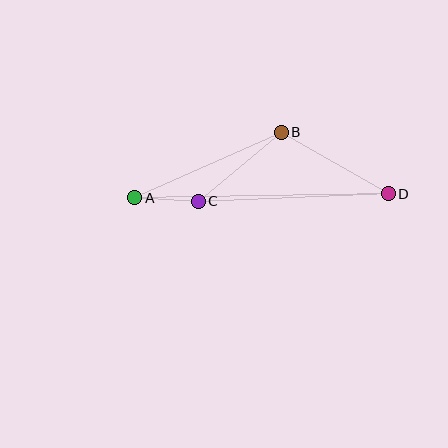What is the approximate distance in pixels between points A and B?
The distance between A and B is approximately 160 pixels.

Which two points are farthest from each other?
Points A and D are farthest from each other.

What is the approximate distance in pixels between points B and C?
The distance between B and C is approximately 108 pixels.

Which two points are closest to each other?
Points A and C are closest to each other.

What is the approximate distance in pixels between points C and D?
The distance between C and D is approximately 190 pixels.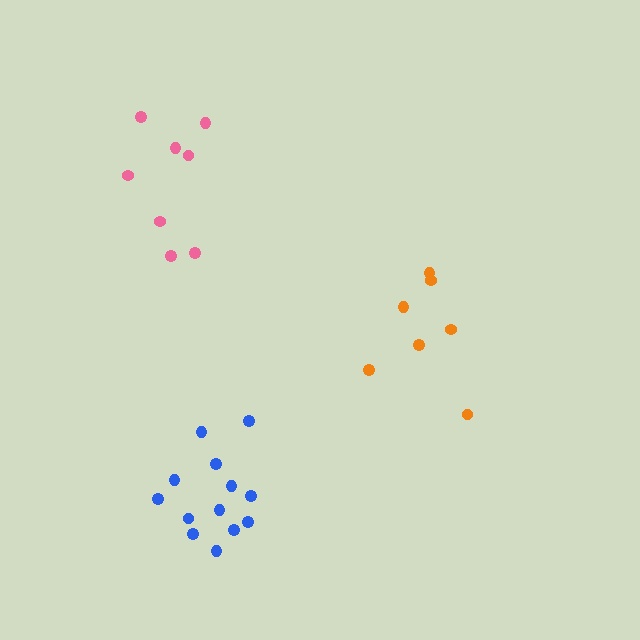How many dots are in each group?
Group 1: 8 dots, Group 2: 7 dots, Group 3: 13 dots (28 total).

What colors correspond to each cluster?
The clusters are colored: pink, orange, blue.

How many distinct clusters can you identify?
There are 3 distinct clusters.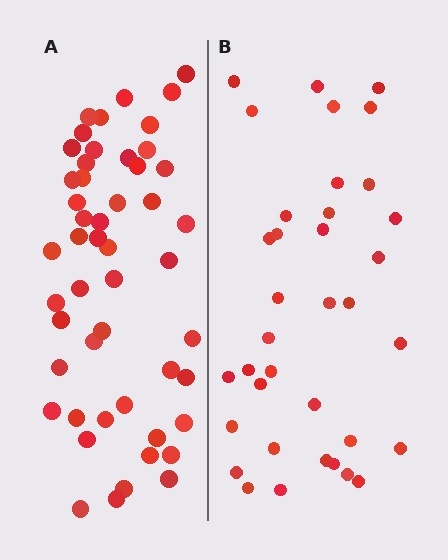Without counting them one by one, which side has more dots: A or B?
Region A (the left region) has more dots.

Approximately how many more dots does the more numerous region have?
Region A has approximately 15 more dots than region B.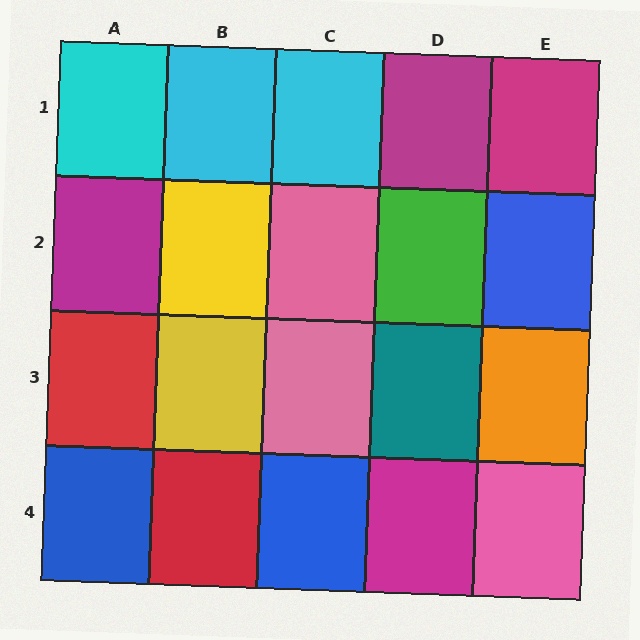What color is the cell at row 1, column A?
Cyan.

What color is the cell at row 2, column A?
Magenta.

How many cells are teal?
1 cell is teal.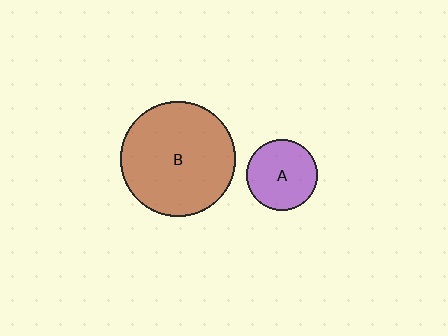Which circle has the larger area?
Circle B (brown).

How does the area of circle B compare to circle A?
Approximately 2.6 times.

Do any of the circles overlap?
No, none of the circles overlap.